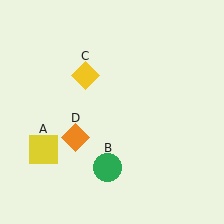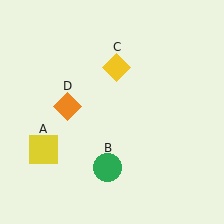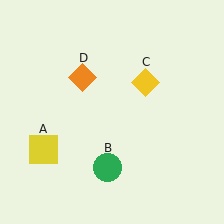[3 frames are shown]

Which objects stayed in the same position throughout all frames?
Yellow square (object A) and green circle (object B) remained stationary.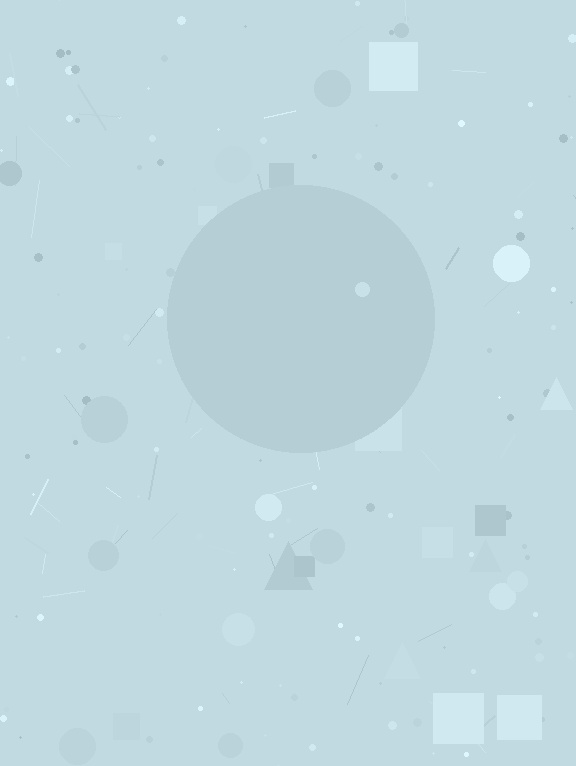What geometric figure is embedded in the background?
A circle is embedded in the background.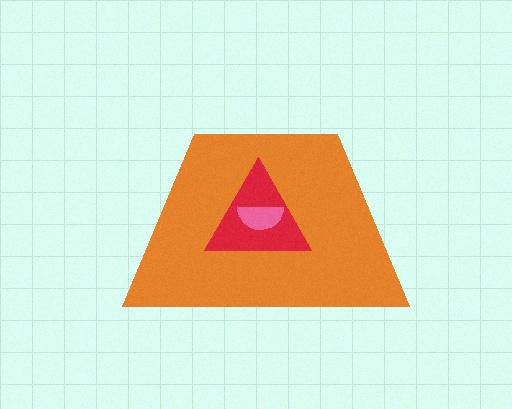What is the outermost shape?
The orange trapezoid.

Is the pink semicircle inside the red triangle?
Yes.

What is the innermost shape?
The pink semicircle.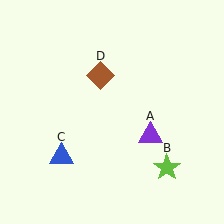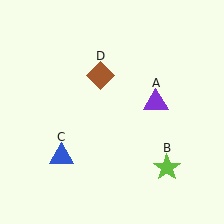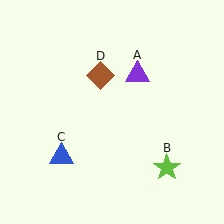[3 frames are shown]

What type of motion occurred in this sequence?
The purple triangle (object A) rotated counterclockwise around the center of the scene.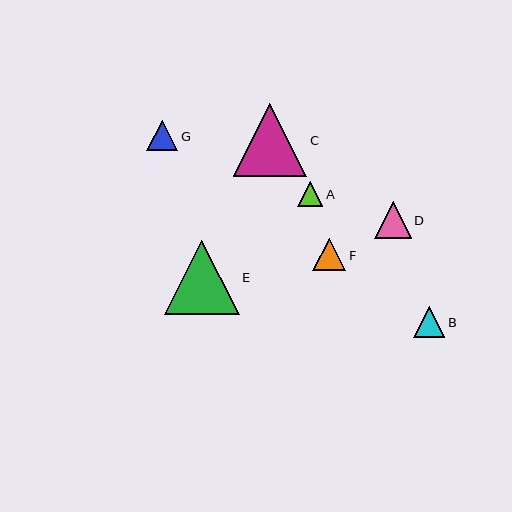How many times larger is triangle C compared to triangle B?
Triangle C is approximately 2.4 times the size of triangle B.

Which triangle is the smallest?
Triangle A is the smallest with a size of approximately 25 pixels.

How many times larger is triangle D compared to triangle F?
Triangle D is approximately 1.1 times the size of triangle F.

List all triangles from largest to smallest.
From largest to smallest: E, C, D, F, B, G, A.